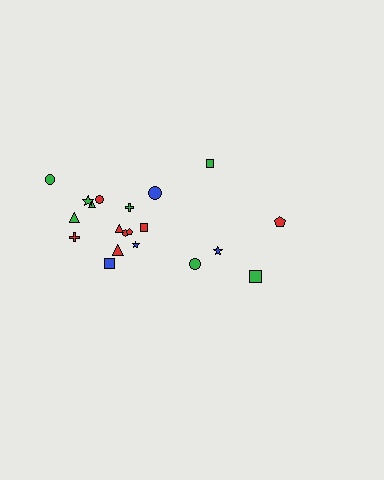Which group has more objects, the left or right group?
The left group.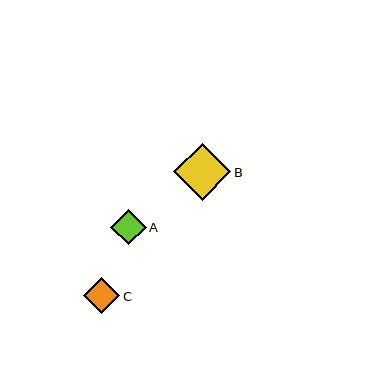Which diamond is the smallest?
Diamond A is the smallest with a size of approximately 35 pixels.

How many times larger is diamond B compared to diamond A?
Diamond B is approximately 1.6 times the size of diamond A.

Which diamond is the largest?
Diamond B is the largest with a size of approximately 57 pixels.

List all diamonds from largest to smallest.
From largest to smallest: B, C, A.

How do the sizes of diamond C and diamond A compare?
Diamond C and diamond A are approximately the same size.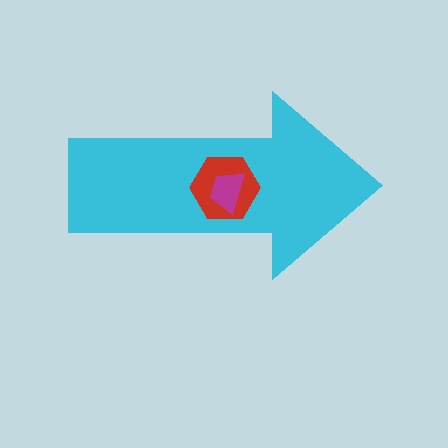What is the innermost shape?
The magenta trapezoid.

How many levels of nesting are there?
3.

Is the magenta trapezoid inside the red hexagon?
Yes.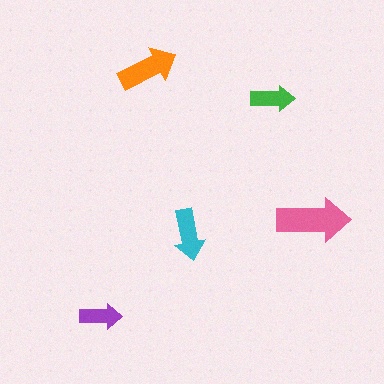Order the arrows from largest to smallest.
the pink one, the orange one, the cyan one, the green one, the purple one.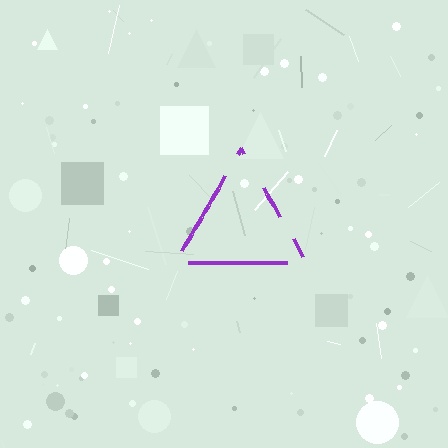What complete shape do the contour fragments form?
The contour fragments form a triangle.